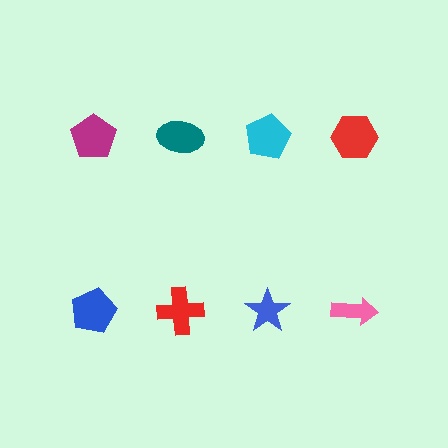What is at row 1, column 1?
A magenta pentagon.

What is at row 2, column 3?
A blue star.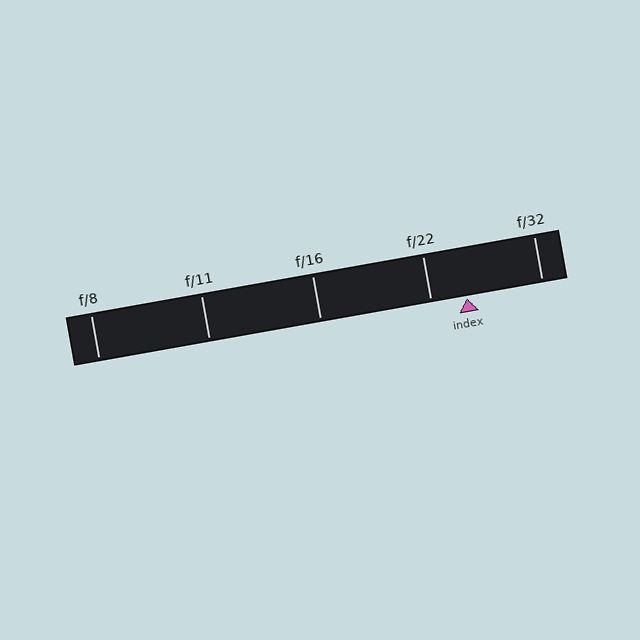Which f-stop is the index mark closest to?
The index mark is closest to f/22.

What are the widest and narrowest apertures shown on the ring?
The widest aperture shown is f/8 and the narrowest is f/32.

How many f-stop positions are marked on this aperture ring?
There are 5 f-stop positions marked.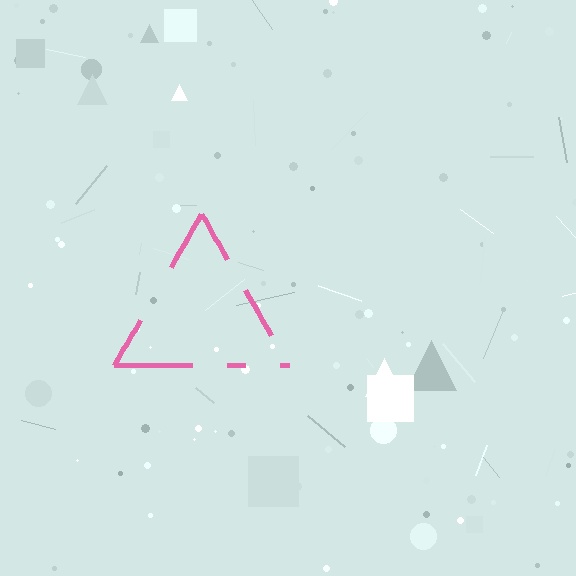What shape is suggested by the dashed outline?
The dashed outline suggests a triangle.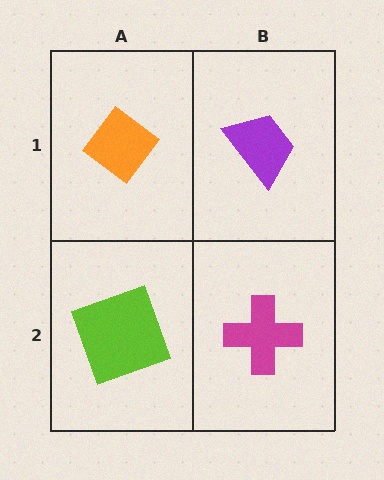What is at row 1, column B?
A purple trapezoid.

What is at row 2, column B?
A magenta cross.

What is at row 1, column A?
An orange diamond.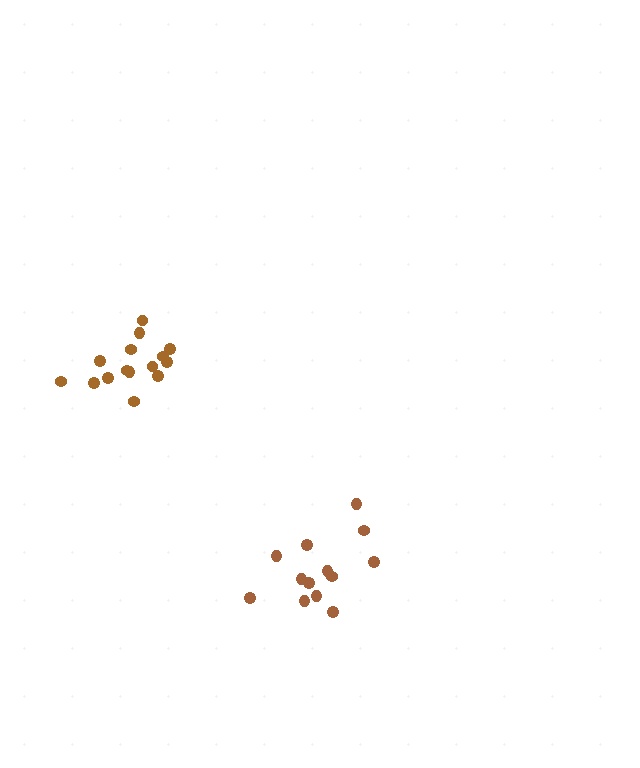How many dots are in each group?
Group 1: 15 dots, Group 2: 13 dots (28 total).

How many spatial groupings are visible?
There are 2 spatial groupings.